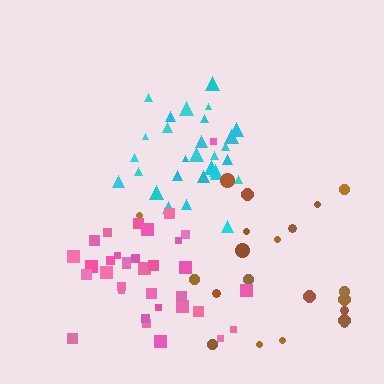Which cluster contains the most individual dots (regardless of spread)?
Pink (34).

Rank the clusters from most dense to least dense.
cyan, pink, brown.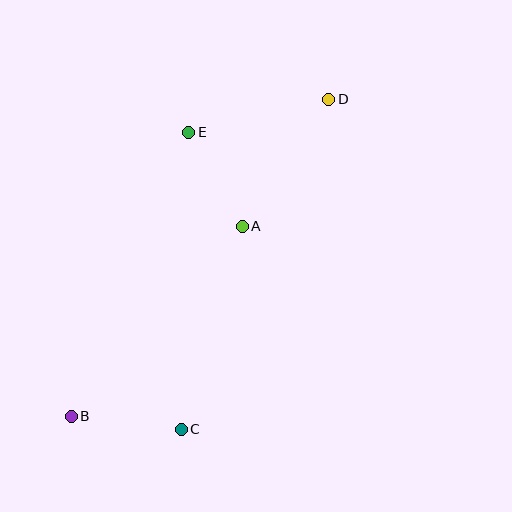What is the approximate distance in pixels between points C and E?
The distance between C and E is approximately 297 pixels.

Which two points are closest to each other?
Points A and E are closest to each other.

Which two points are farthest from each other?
Points B and D are farthest from each other.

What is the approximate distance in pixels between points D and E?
The distance between D and E is approximately 144 pixels.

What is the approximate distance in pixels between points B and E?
The distance between B and E is approximately 307 pixels.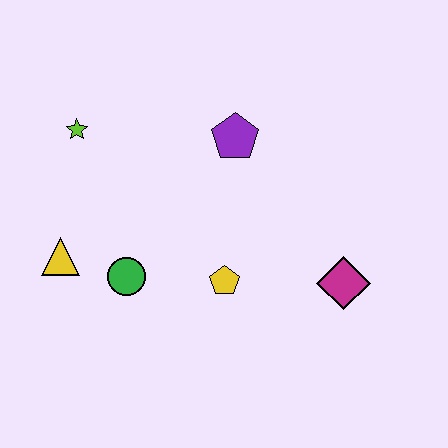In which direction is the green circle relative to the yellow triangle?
The green circle is to the right of the yellow triangle.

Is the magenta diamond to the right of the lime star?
Yes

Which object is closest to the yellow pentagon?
The green circle is closest to the yellow pentagon.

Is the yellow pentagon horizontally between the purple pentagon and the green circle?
Yes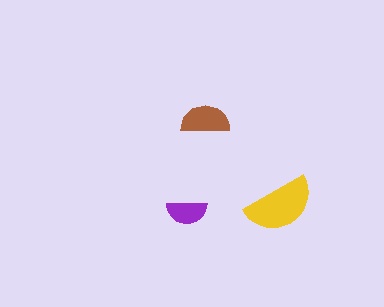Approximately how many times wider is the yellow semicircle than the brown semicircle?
About 1.5 times wider.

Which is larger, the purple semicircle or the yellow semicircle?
The yellow one.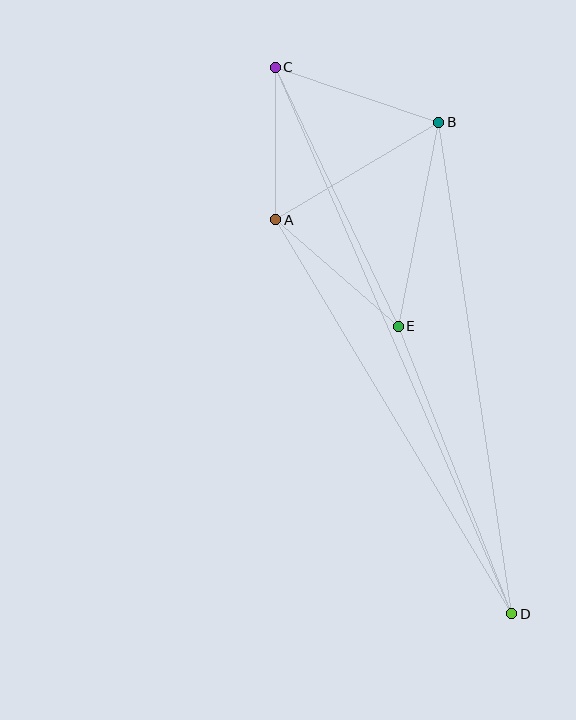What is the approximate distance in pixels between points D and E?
The distance between D and E is approximately 309 pixels.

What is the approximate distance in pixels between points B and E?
The distance between B and E is approximately 208 pixels.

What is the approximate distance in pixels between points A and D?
The distance between A and D is approximately 459 pixels.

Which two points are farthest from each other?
Points C and D are farthest from each other.